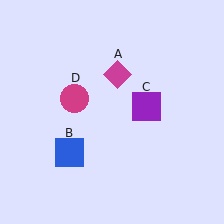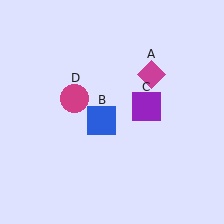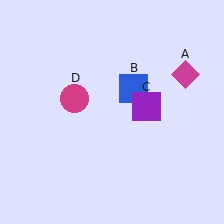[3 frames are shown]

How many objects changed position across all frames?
2 objects changed position: magenta diamond (object A), blue square (object B).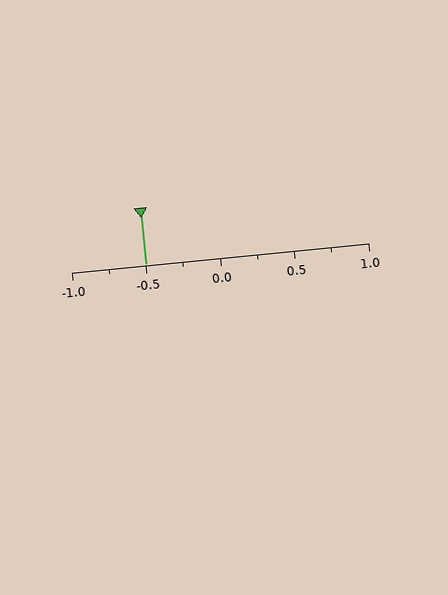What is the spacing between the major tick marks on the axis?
The major ticks are spaced 0.5 apart.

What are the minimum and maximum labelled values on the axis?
The axis runs from -1.0 to 1.0.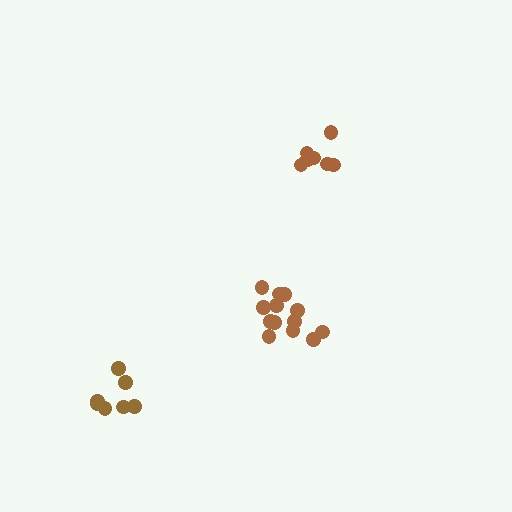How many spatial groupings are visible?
There are 3 spatial groupings.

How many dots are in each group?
Group 1: 7 dots, Group 2: 7 dots, Group 3: 13 dots (27 total).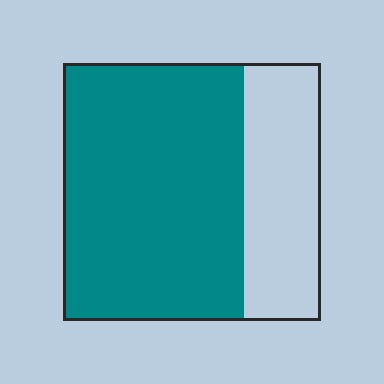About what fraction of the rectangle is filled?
About two thirds (2/3).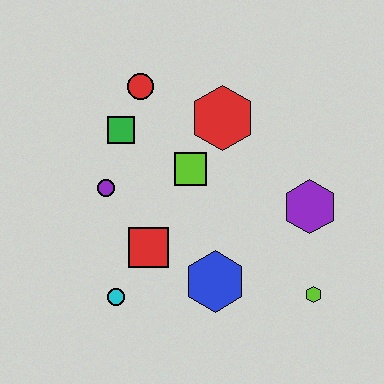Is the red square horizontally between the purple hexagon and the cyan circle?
Yes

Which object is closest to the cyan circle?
The red square is closest to the cyan circle.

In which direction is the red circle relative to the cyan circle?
The red circle is above the cyan circle.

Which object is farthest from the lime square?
The lime hexagon is farthest from the lime square.